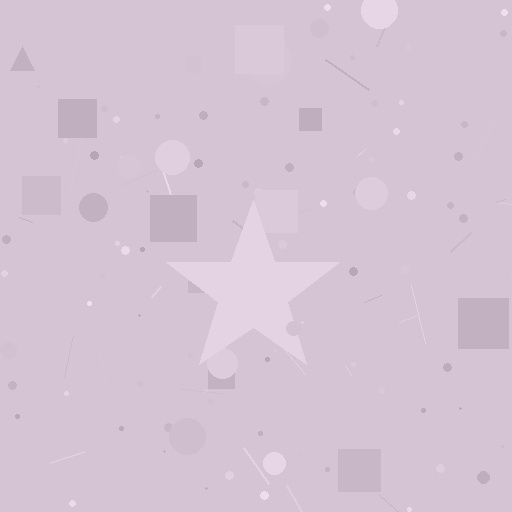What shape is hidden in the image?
A star is hidden in the image.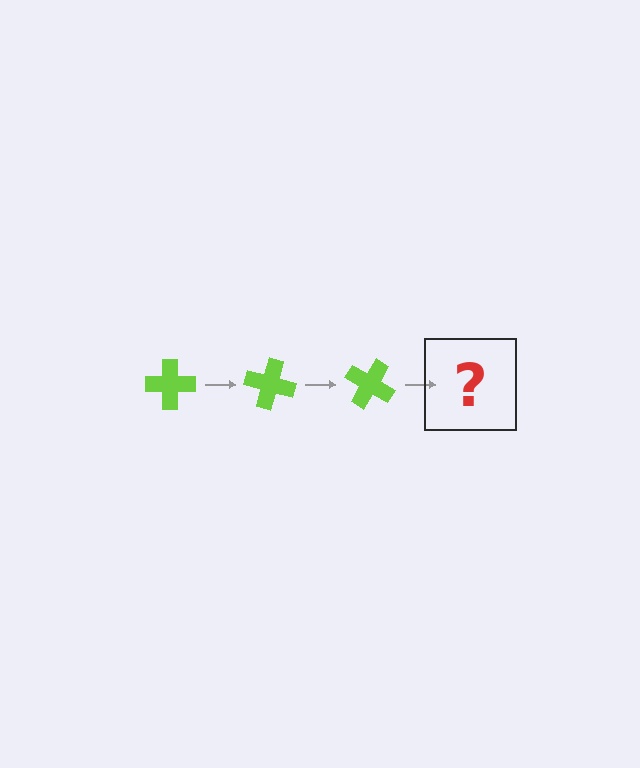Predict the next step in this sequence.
The next step is a lime cross rotated 45 degrees.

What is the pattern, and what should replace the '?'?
The pattern is that the cross rotates 15 degrees each step. The '?' should be a lime cross rotated 45 degrees.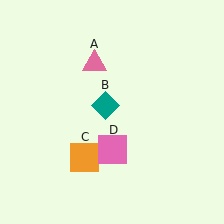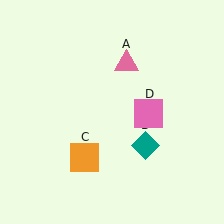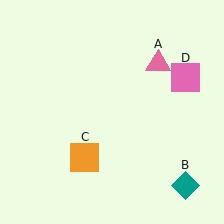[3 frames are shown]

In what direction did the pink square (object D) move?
The pink square (object D) moved up and to the right.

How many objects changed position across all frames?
3 objects changed position: pink triangle (object A), teal diamond (object B), pink square (object D).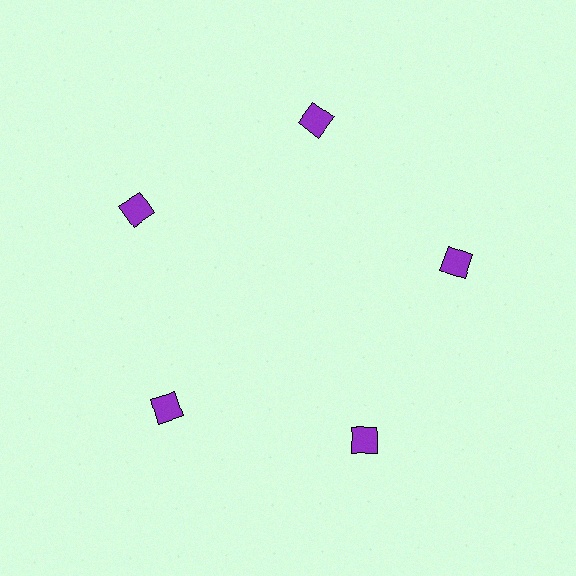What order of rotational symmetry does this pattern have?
This pattern has 5-fold rotational symmetry.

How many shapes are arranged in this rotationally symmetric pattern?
There are 5 shapes, arranged in 5 groups of 1.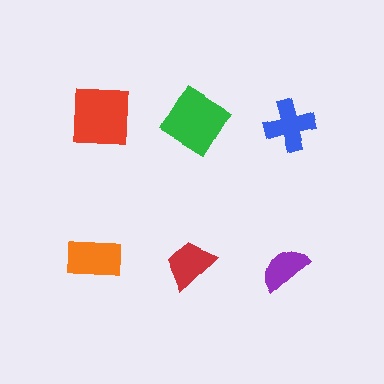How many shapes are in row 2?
3 shapes.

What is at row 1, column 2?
A green diamond.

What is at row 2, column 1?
An orange rectangle.